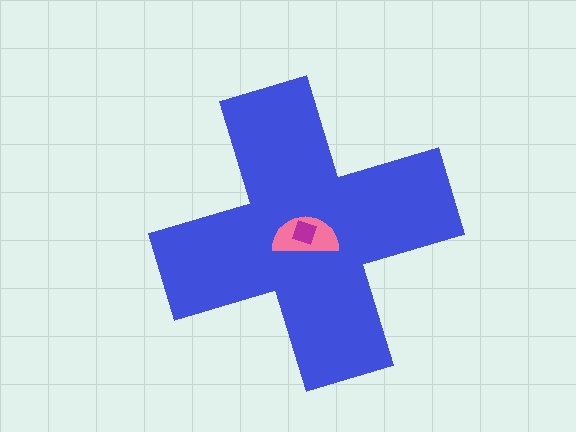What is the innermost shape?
The magenta diamond.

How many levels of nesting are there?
3.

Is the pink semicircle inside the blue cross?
Yes.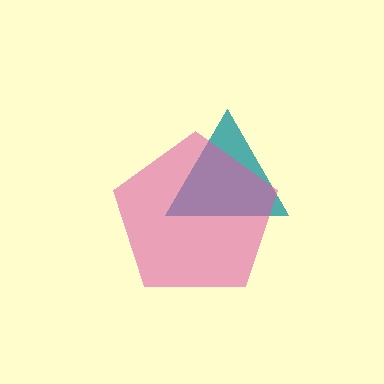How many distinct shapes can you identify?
There are 2 distinct shapes: a teal triangle, a pink pentagon.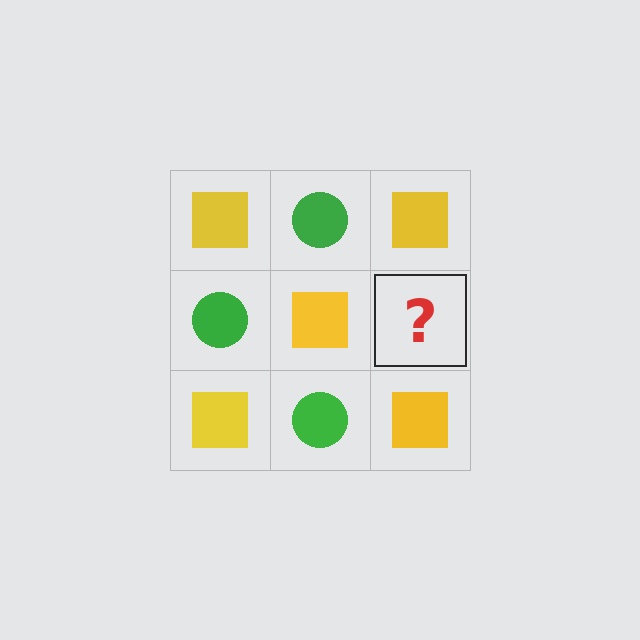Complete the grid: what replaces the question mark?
The question mark should be replaced with a green circle.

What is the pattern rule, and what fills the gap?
The rule is that it alternates yellow square and green circle in a checkerboard pattern. The gap should be filled with a green circle.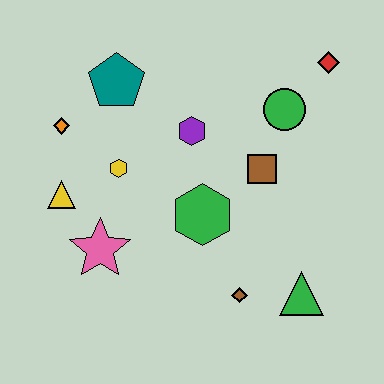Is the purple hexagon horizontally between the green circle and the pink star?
Yes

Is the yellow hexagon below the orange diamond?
Yes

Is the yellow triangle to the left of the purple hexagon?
Yes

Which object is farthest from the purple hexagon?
The green triangle is farthest from the purple hexagon.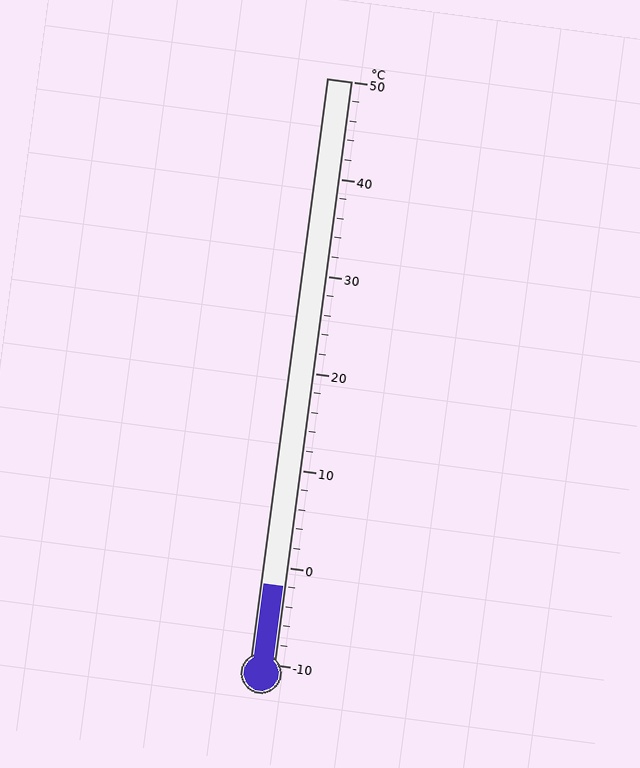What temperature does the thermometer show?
The thermometer shows approximately -2°C.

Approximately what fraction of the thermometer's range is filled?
The thermometer is filled to approximately 15% of its range.